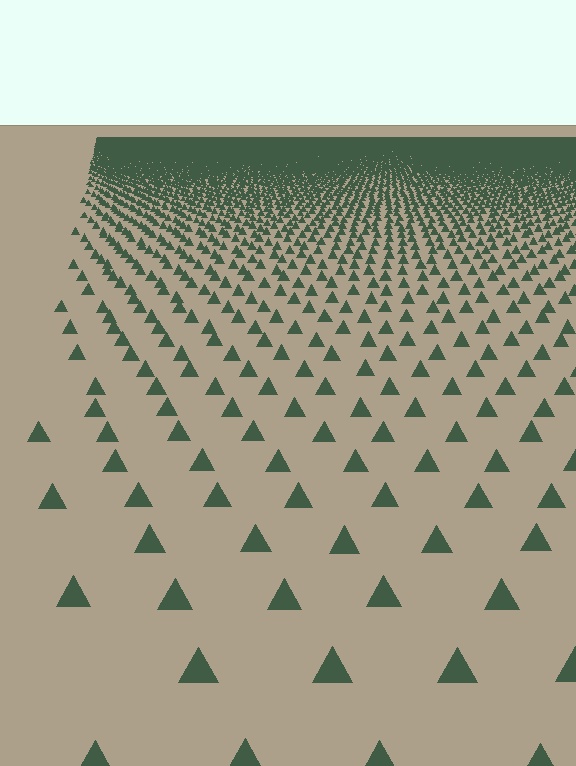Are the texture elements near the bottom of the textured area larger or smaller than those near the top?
Larger. Near the bottom, elements are closer to the viewer and appear at a bigger on-screen size.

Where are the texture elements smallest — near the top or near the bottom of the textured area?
Near the top.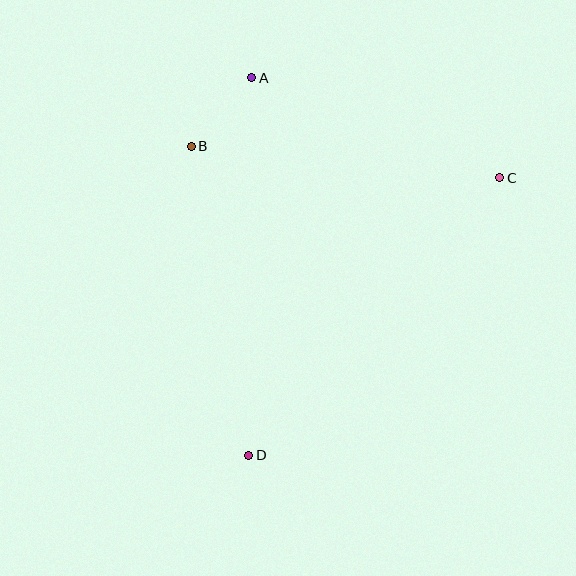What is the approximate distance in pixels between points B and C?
The distance between B and C is approximately 310 pixels.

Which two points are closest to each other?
Points A and B are closest to each other.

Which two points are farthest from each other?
Points A and D are farthest from each other.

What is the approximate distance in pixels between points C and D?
The distance between C and D is approximately 374 pixels.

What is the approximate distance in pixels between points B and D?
The distance between B and D is approximately 314 pixels.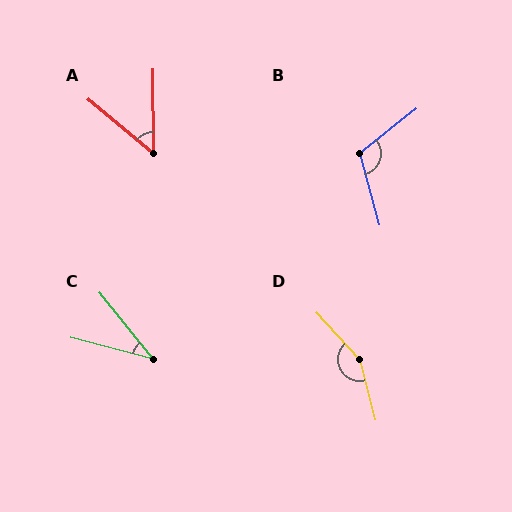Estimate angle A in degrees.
Approximately 50 degrees.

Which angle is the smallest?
C, at approximately 37 degrees.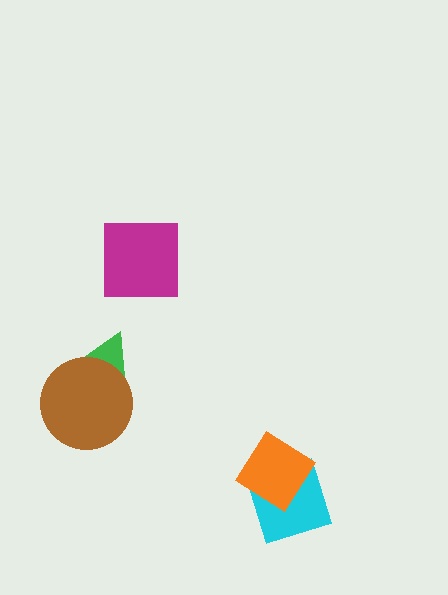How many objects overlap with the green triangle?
1 object overlaps with the green triangle.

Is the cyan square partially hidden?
Yes, it is partially covered by another shape.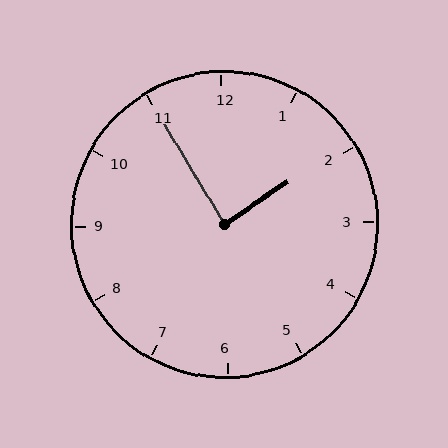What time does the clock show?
1:55.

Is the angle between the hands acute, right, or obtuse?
It is right.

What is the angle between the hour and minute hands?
Approximately 88 degrees.